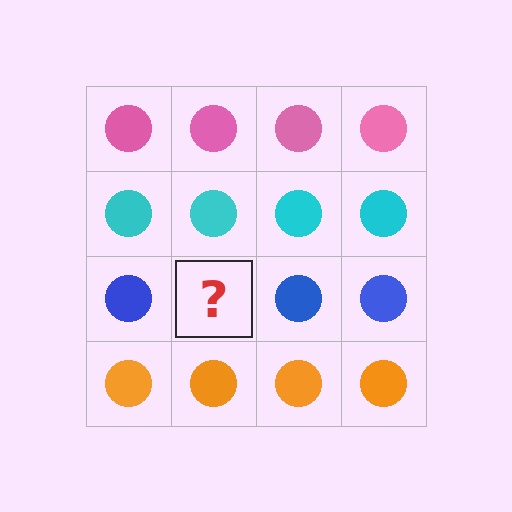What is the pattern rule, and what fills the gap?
The rule is that each row has a consistent color. The gap should be filled with a blue circle.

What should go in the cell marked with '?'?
The missing cell should contain a blue circle.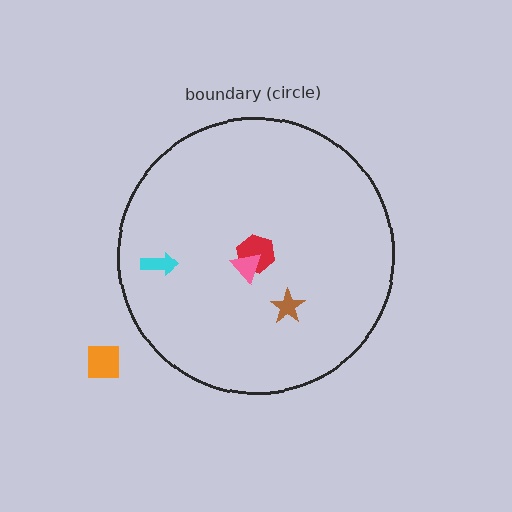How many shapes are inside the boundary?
4 inside, 1 outside.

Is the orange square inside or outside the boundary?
Outside.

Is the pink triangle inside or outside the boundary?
Inside.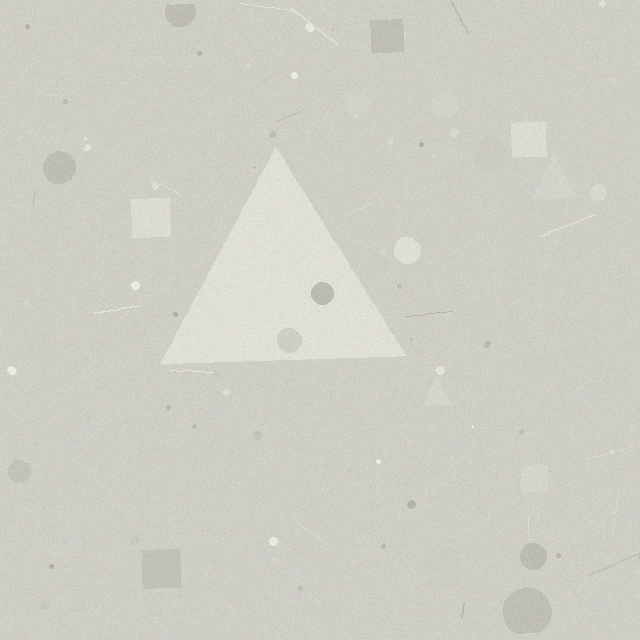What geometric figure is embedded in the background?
A triangle is embedded in the background.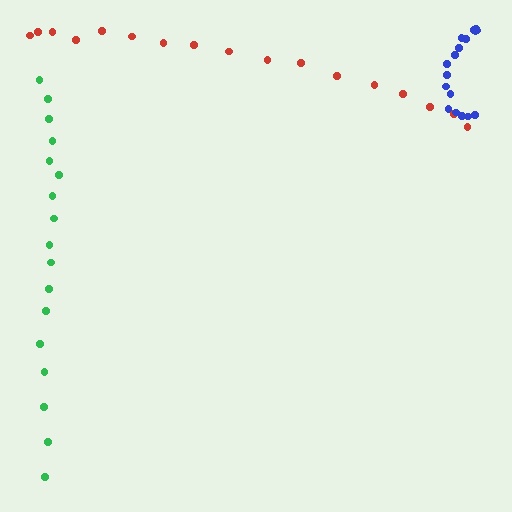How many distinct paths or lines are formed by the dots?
There are 3 distinct paths.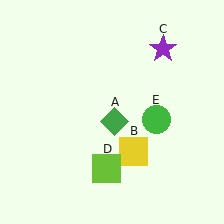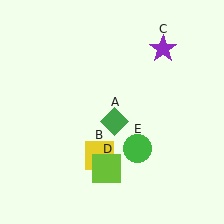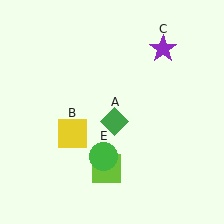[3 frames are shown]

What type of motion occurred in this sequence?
The yellow square (object B), green circle (object E) rotated clockwise around the center of the scene.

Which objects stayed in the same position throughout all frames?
Green diamond (object A) and purple star (object C) and lime square (object D) remained stationary.